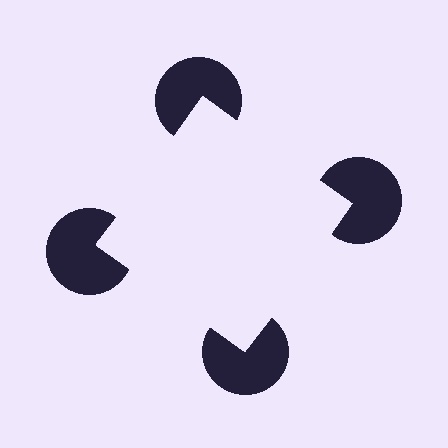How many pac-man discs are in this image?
There are 4 — one at each vertex of the illusory square.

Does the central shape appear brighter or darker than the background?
It typically appears slightly brighter than the background, even though no actual brightness change is drawn.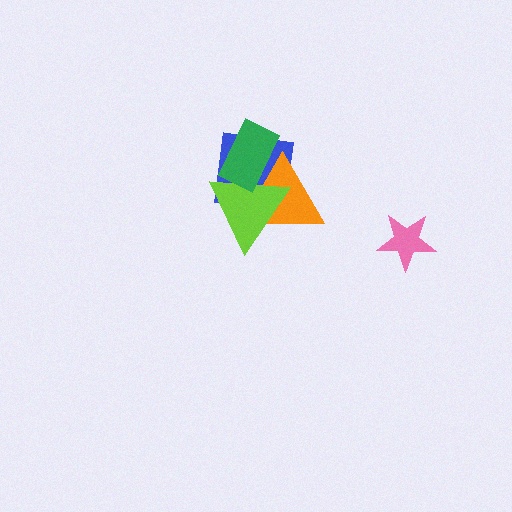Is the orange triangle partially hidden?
Yes, it is partially covered by another shape.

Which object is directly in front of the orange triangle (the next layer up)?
The lime triangle is directly in front of the orange triangle.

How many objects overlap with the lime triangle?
3 objects overlap with the lime triangle.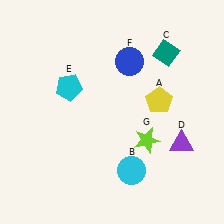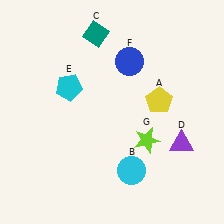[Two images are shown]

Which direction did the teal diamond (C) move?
The teal diamond (C) moved left.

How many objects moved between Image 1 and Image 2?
1 object moved between the two images.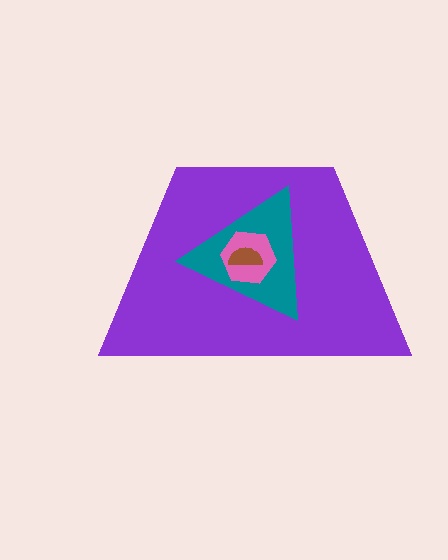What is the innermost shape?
The brown semicircle.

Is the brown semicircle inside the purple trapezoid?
Yes.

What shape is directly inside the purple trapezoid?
The teal triangle.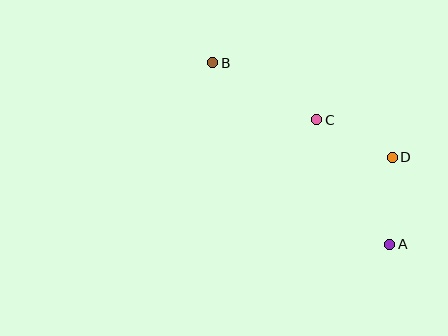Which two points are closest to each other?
Points C and D are closest to each other.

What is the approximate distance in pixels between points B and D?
The distance between B and D is approximately 203 pixels.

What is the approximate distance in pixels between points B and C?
The distance between B and C is approximately 119 pixels.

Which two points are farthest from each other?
Points A and B are farthest from each other.